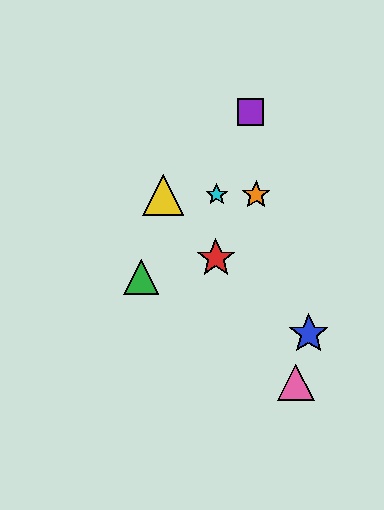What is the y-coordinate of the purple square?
The purple square is at y≈112.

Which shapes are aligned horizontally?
The yellow triangle, the orange star, the cyan star are aligned horizontally.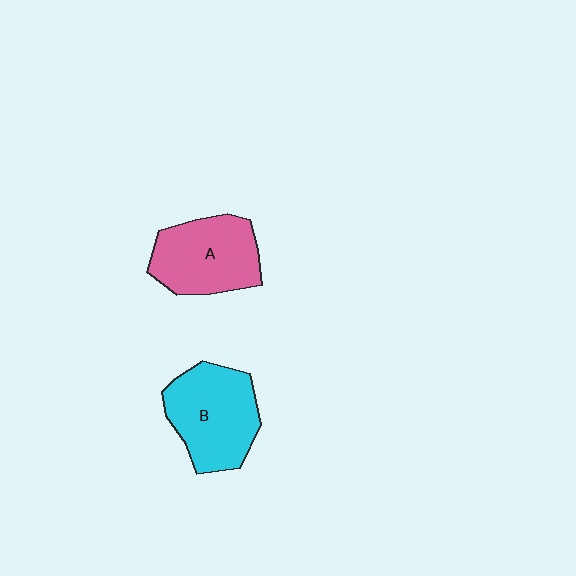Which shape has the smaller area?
Shape A (pink).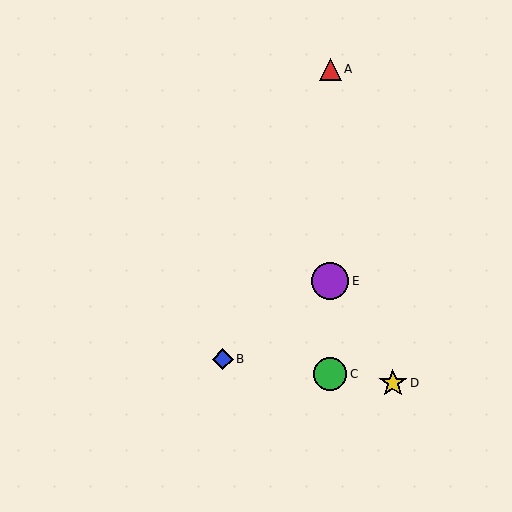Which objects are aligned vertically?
Objects A, C, E are aligned vertically.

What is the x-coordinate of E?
Object E is at x≈330.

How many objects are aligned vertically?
3 objects (A, C, E) are aligned vertically.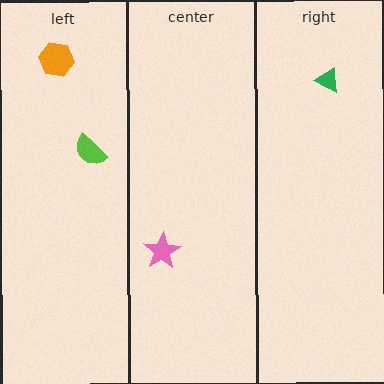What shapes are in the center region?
The pink star.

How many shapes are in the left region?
2.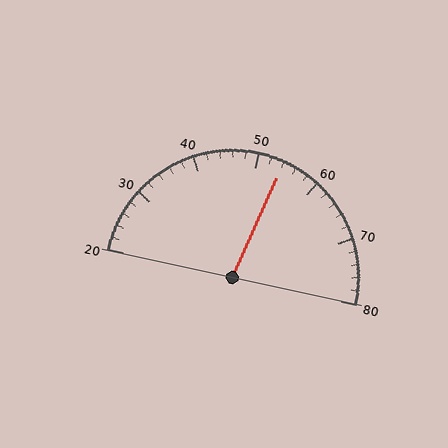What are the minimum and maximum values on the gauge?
The gauge ranges from 20 to 80.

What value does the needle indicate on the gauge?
The needle indicates approximately 54.